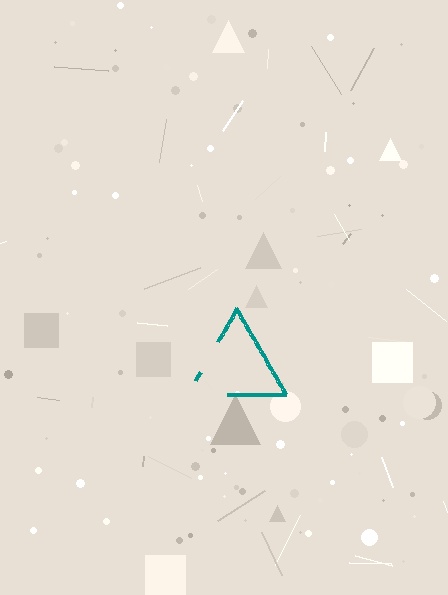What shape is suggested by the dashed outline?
The dashed outline suggests a triangle.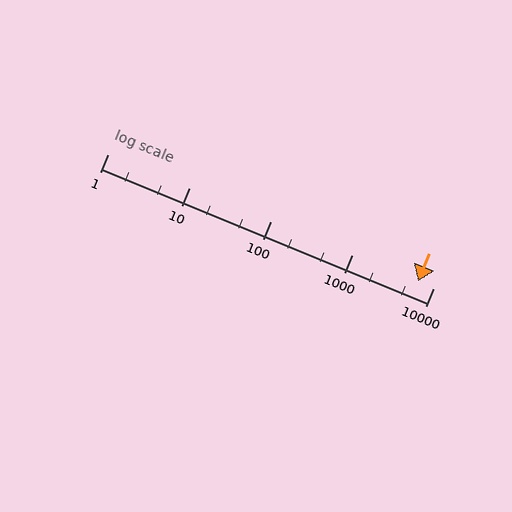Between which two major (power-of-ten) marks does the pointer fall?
The pointer is between 1000 and 10000.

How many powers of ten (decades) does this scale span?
The scale spans 4 decades, from 1 to 10000.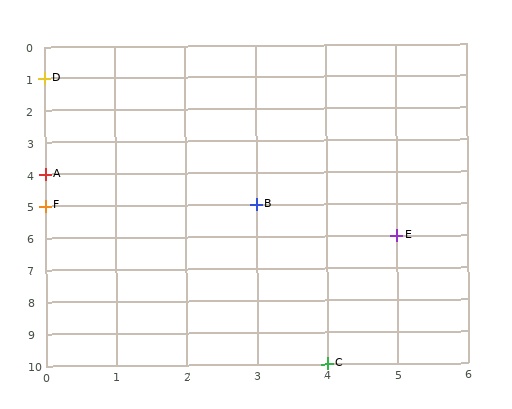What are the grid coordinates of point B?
Point B is at grid coordinates (3, 5).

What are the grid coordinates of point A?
Point A is at grid coordinates (0, 4).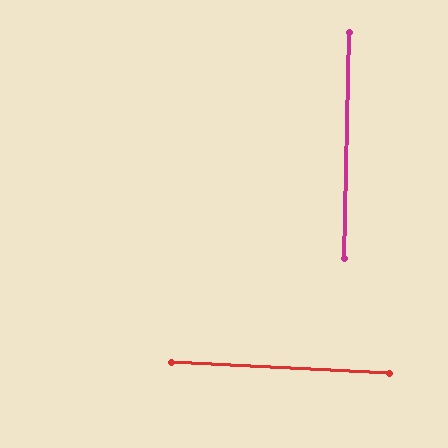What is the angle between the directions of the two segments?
Approximately 89 degrees.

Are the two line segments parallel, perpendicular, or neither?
Perpendicular — they meet at approximately 89°.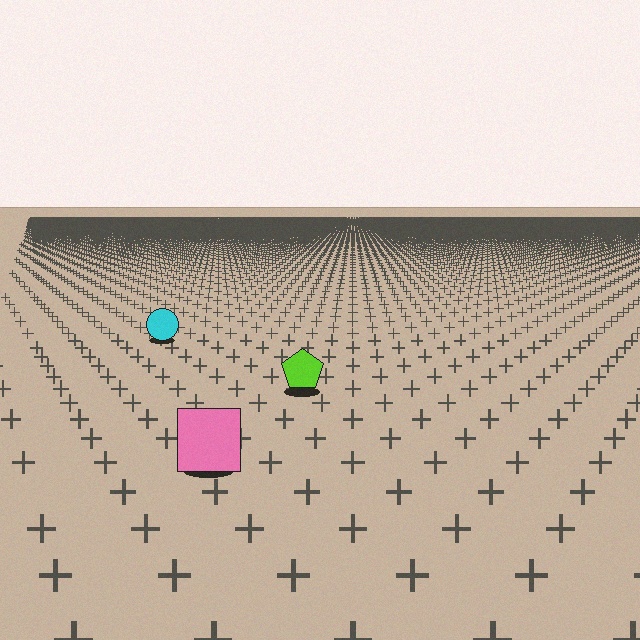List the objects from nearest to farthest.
From nearest to farthest: the pink square, the lime pentagon, the cyan circle.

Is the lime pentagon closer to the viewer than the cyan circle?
Yes. The lime pentagon is closer — you can tell from the texture gradient: the ground texture is coarser near it.